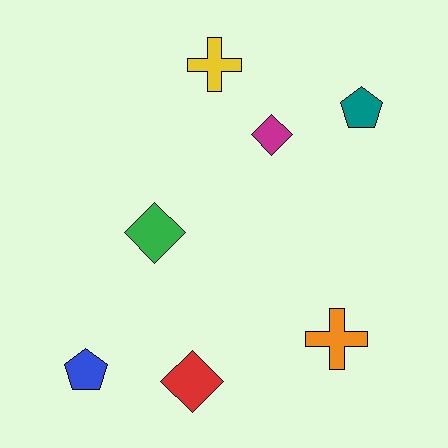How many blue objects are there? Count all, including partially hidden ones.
There is 1 blue object.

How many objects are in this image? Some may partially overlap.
There are 7 objects.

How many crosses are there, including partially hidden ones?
There are 2 crosses.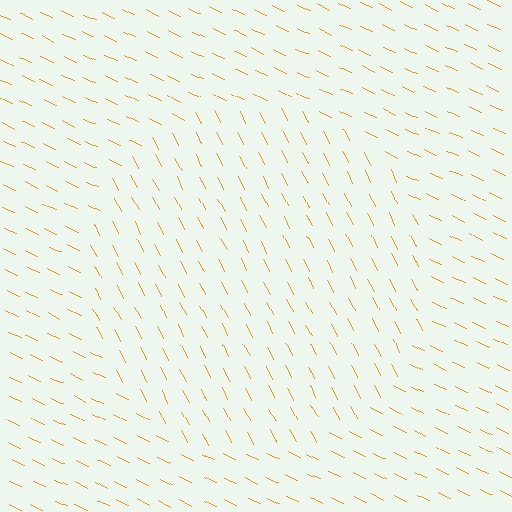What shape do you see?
I see a circle.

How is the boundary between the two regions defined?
The boundary is defined purely by a change in line orientation (approximately 38 degrees difference). All lines are the same color and thickness.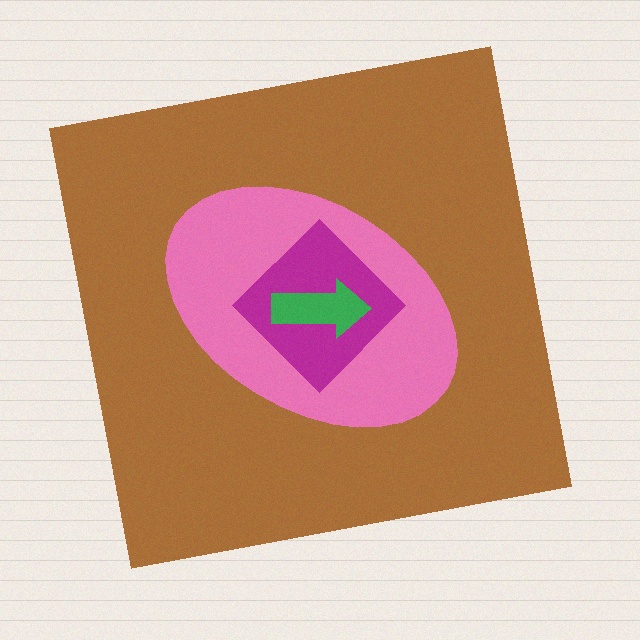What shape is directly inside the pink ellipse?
The magenta diamond.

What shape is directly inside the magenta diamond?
The green arrow.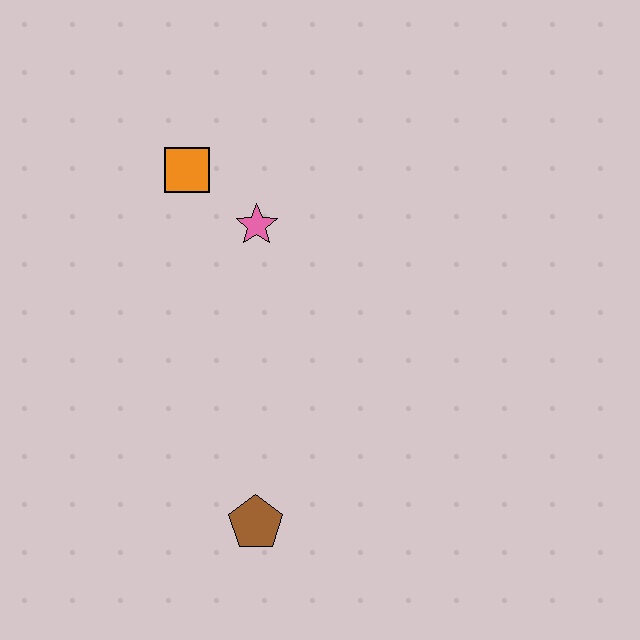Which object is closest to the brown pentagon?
The pink star is closest to the brown pentagon.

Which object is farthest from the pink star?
The brown pentagon is farthest from the pink star.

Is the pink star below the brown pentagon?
No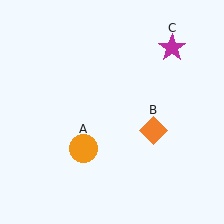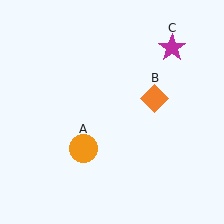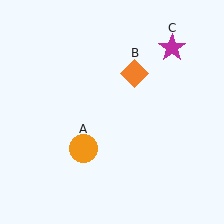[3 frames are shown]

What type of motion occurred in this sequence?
The orange diamond (object B) rotated counterclockwise around the center of the scene.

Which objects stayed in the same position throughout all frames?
Orange circle (object A) and magenta star (object C) remained stationary.